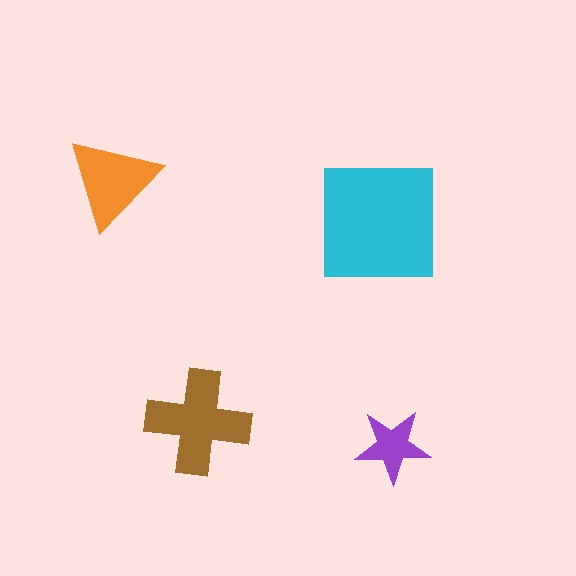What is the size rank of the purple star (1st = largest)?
4th.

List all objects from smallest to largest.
The purple star, the orange triangle, the brown cross, the cyan square.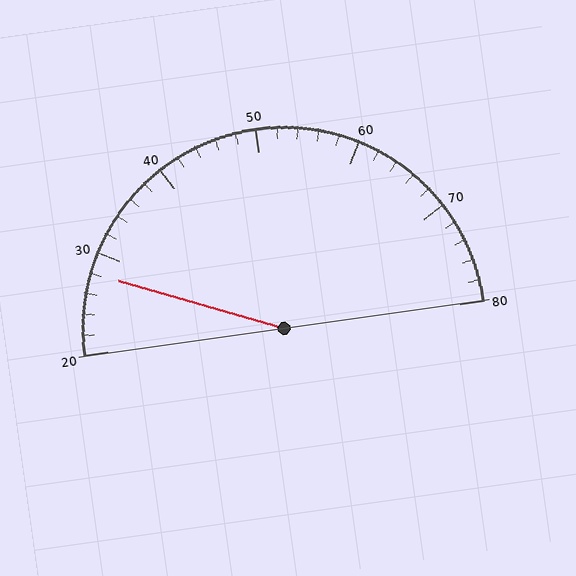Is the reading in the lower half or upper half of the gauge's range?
The reading is in the lower half of the range (20 to 80).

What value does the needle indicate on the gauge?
The needle indicates approximately 28.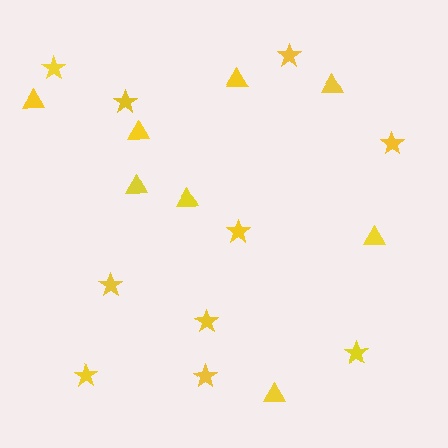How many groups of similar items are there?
There are 2 groups: one group of stars (10) and one group of triangles (8).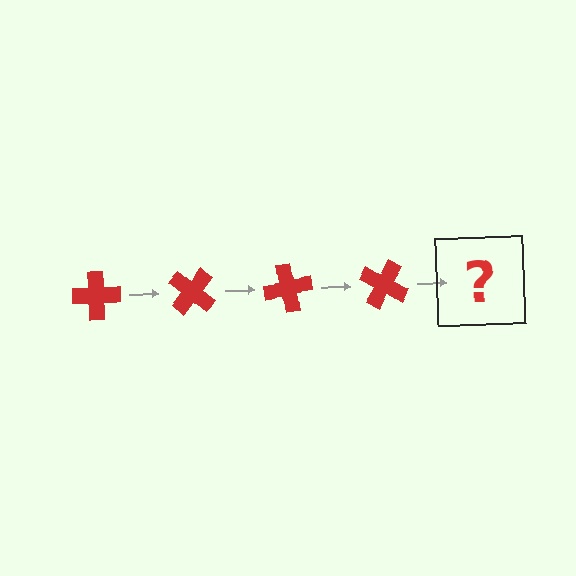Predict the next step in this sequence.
The next step is a red cross rotated 160 degrees.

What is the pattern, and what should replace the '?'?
The pattern is that the cross rotates 40 degrees each step. The '?' should be a red cross rotated 160 degrees.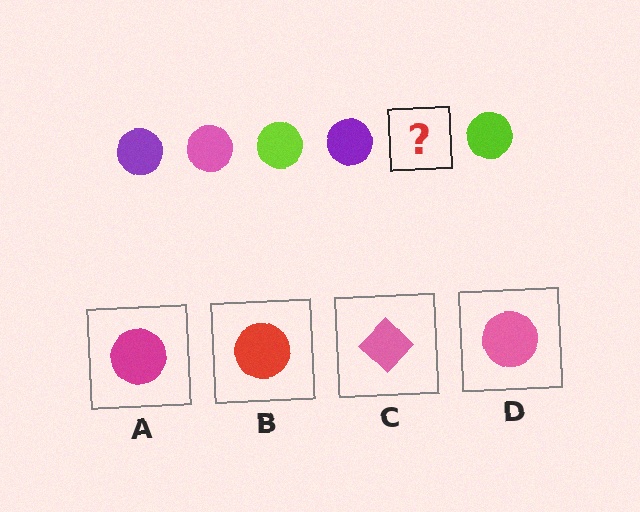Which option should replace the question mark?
Option D.